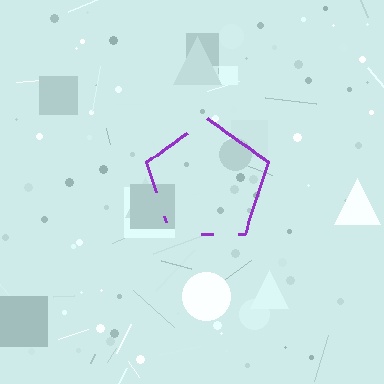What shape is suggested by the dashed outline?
The dashed outline suggests a pentagon.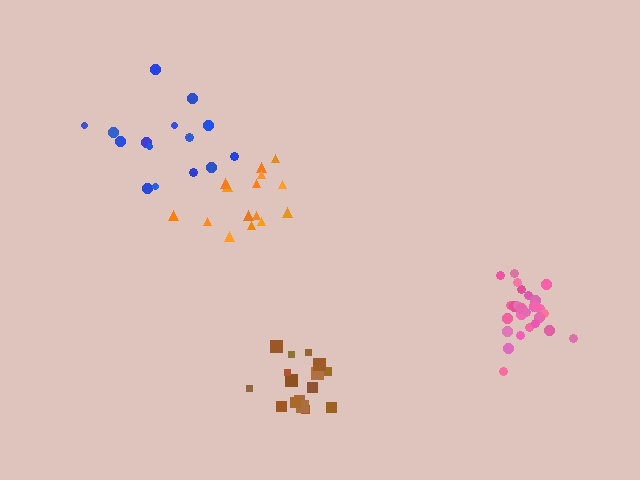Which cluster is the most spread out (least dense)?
Blue.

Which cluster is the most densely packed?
Pink.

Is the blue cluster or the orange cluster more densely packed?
Orange.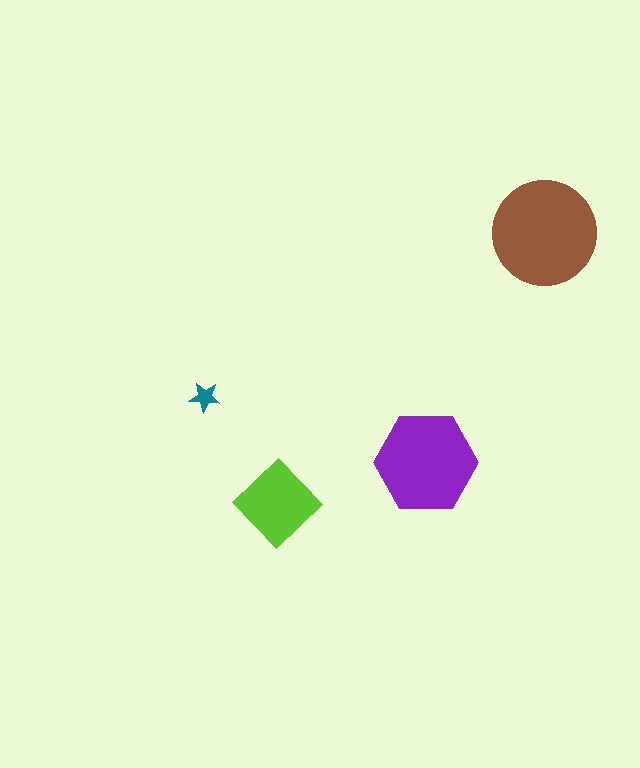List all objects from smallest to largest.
The teal star, the lime diamond, the purple hexagon, the brown circle.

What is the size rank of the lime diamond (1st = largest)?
3rd.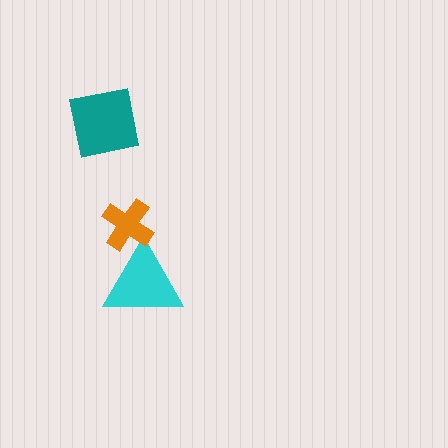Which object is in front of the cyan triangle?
The orange cross is in front of the cyan triangle.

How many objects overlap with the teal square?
0 objects overlap with the teal square.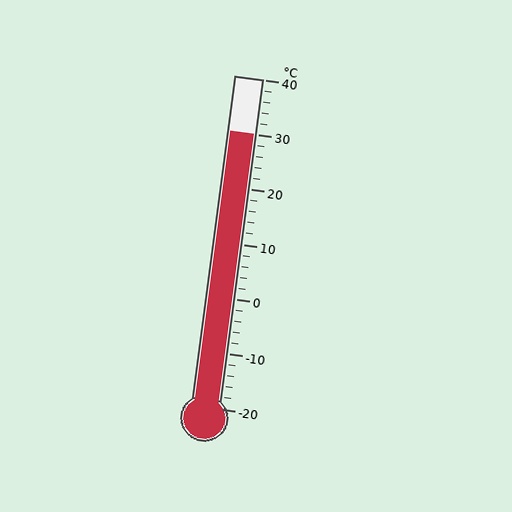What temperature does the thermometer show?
The thermometer shows approximately 30°C.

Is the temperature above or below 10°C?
The temperature is above 10°C.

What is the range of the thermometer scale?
The thermometer scale ranges from -20°C to 40°C.